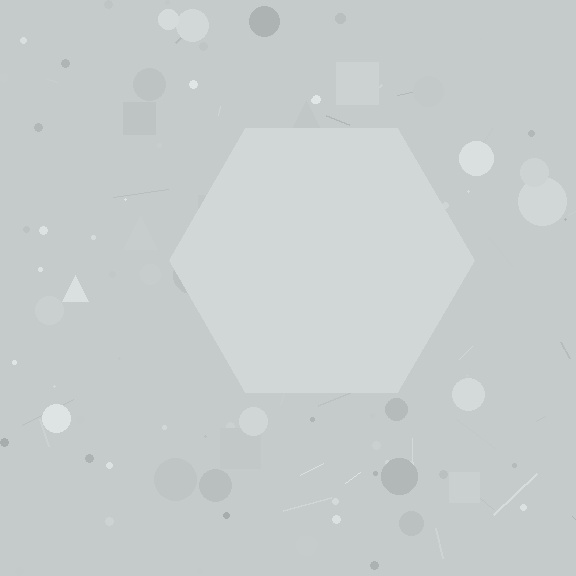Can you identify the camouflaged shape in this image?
The camouflaged shape is a hexagon.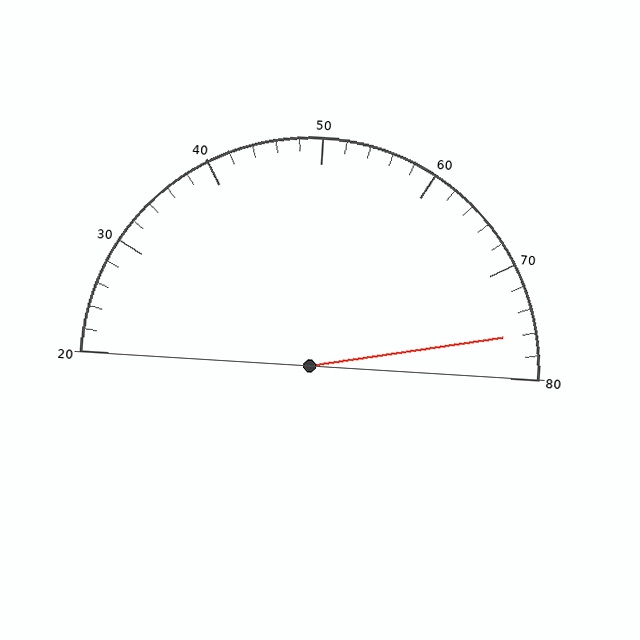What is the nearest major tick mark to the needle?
The nearest major tick mark is 80.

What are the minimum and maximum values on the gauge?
The gauge ranges from 20 to 80.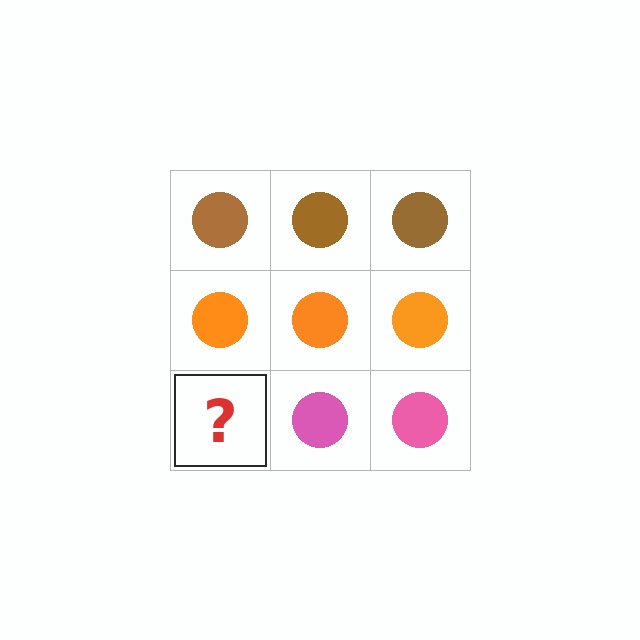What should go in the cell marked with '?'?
The missing cell should contain a pink circle.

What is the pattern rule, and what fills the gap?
The rule is that each row has a consistent color. The gap should be filled with a pink circle.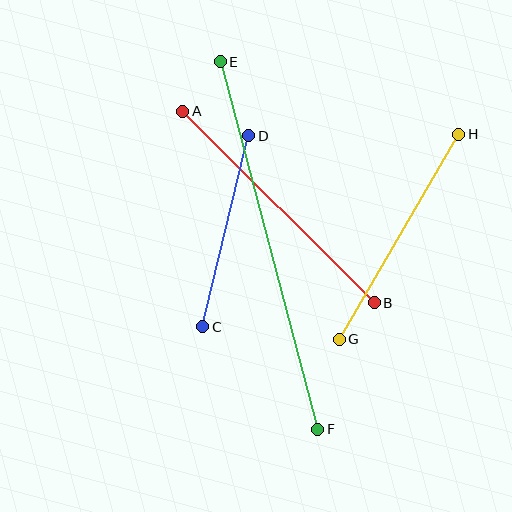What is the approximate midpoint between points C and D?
The midpoint is at approximately (226, 231) pixels.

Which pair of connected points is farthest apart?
Points E and F are farthest apart.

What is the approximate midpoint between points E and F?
The midpoint is at approximately (269, 246) pixels.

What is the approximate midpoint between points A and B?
The midpoint is at approximately (278, 207) pixels.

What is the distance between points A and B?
The distance is approximately 271 pixels.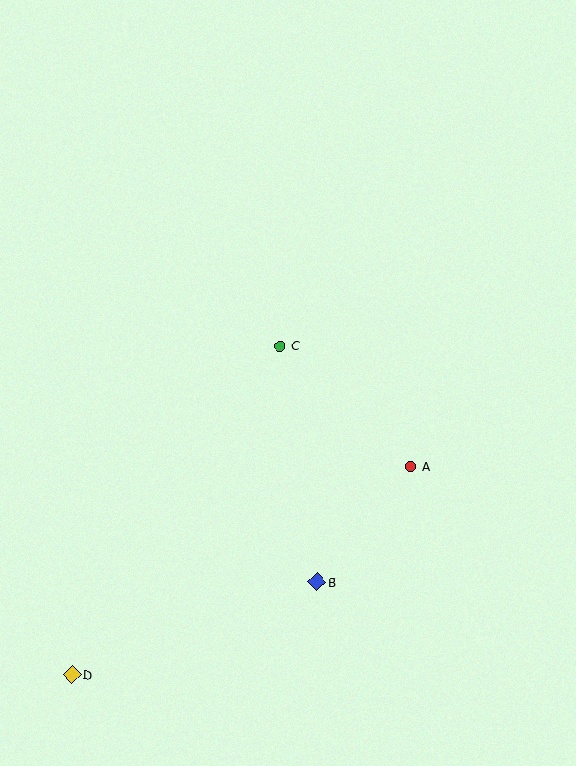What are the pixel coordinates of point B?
Point B is at (317, 582).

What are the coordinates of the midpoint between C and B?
The midpoint between C and B is at (299, 464).